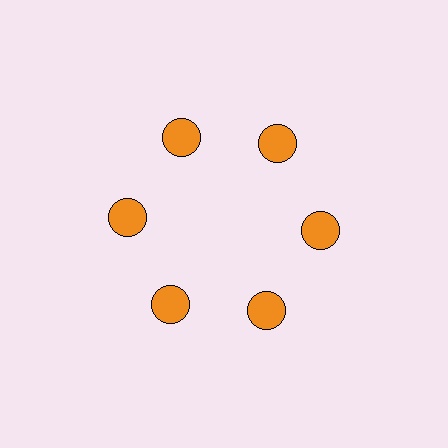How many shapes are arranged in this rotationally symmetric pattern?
There are 6 shapes, arranged in 6 groups of 1.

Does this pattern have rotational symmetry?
Yes, this pattern has 6-fold rotational symmetry. It looks the same after rotating 60 degrees around the center.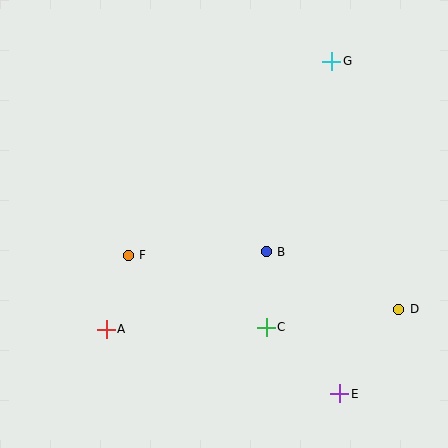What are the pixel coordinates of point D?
Point D is at (399, 309).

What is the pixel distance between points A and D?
The distance between A and D is 293 pixels.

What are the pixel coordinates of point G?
Point G is at (331, 61).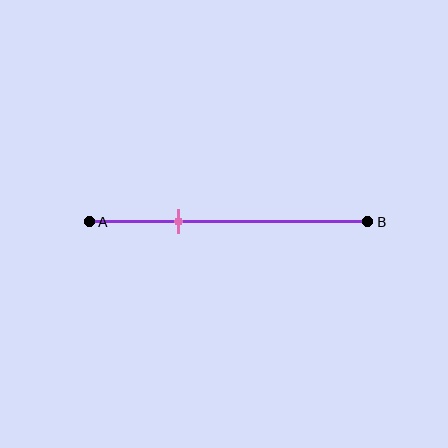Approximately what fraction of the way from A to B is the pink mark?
The pink mark is approximately 30% of the way from A to B.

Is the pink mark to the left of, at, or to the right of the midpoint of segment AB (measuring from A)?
The pink mark is to the left of the midpoint of segment AB.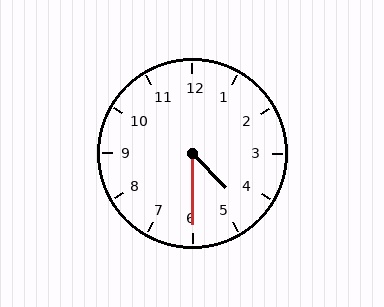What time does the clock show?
4:30.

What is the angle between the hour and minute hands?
Approximately 45 degrees.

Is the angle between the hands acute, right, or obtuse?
It is acute.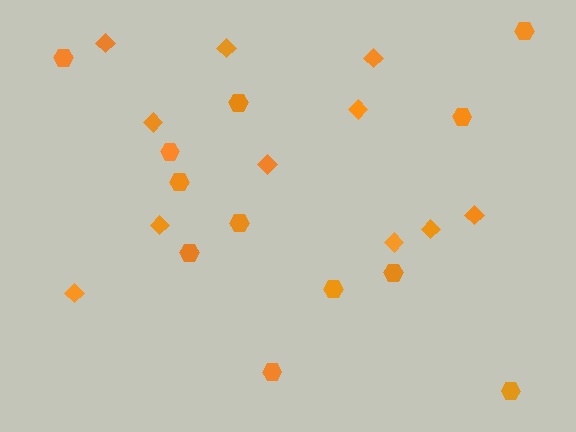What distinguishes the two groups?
There are 2 groups: one group of hexagons (12) and one group of diamonds (11).